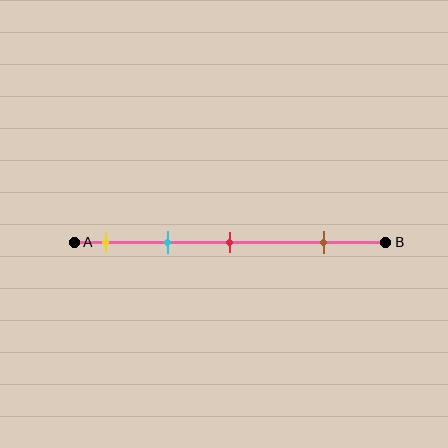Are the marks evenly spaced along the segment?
No, the marks are not evenly spaced.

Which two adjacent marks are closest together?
The yellow and cyan marks are the closest adjacent pair.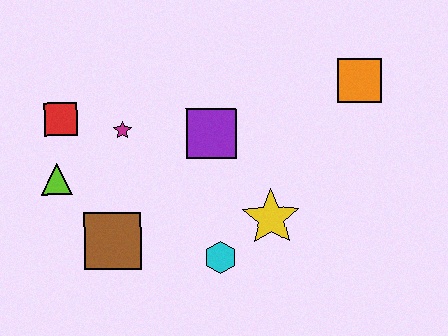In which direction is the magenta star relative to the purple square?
The magenta star is to the left of the purple square.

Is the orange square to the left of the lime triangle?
No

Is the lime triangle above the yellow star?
Yes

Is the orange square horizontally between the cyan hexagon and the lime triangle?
No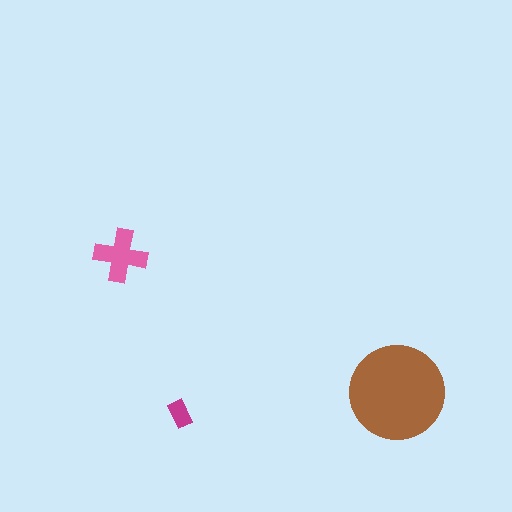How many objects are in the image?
There are 3 objects in the image.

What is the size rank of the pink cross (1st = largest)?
2nd.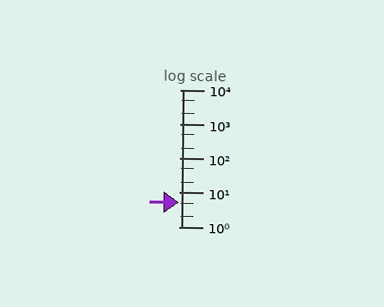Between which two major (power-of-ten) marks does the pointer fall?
The pointer is between 1 and 10.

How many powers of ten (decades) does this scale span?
The scale spans 4 decades, from 1 to 10000.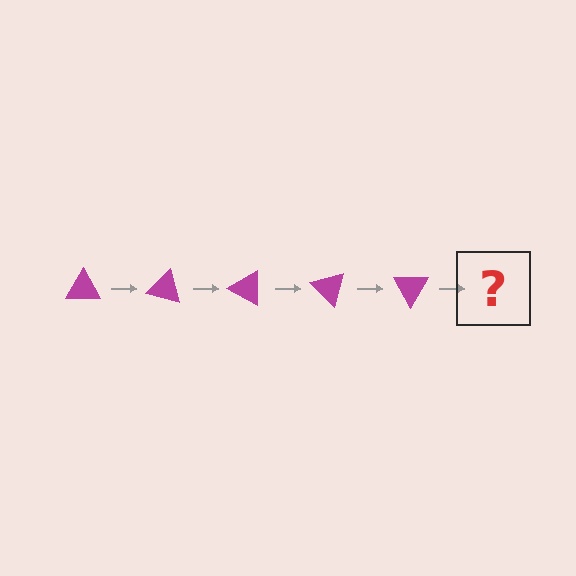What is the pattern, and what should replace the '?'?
The pattern is that the triangle rotates 15 degrees each step. The '?' should be a magenta triangle rotated 75 degrees.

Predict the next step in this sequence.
The next step is a magenta triangle rotated 75 degrees.